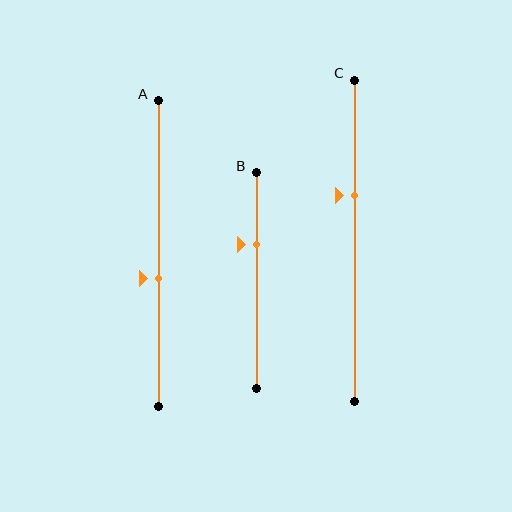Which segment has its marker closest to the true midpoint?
Segment A has its marker closest to the true midpoint.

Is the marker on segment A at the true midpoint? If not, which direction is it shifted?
No, the marker on segment A is shifted downward by about 8% of the segment length.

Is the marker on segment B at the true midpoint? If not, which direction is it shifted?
No, the marker on segment B is shifted upward by about 16% of the segment length.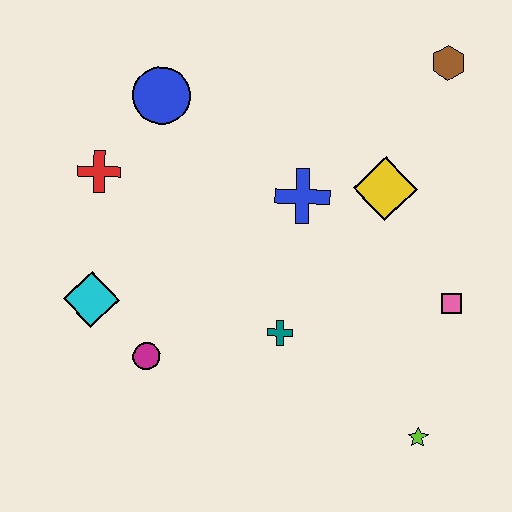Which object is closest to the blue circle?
The red cross is closest to the blue circle.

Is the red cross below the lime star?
No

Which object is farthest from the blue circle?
The lime star is farthest from the blue circle.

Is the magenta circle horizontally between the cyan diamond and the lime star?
Yes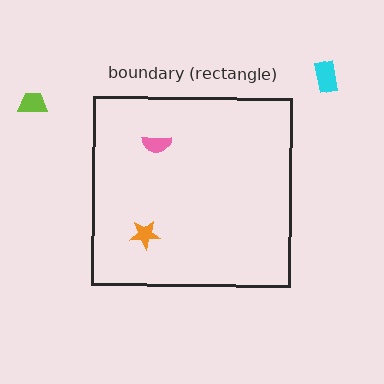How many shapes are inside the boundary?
2 inside, 2 outside.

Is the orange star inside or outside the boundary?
Inside.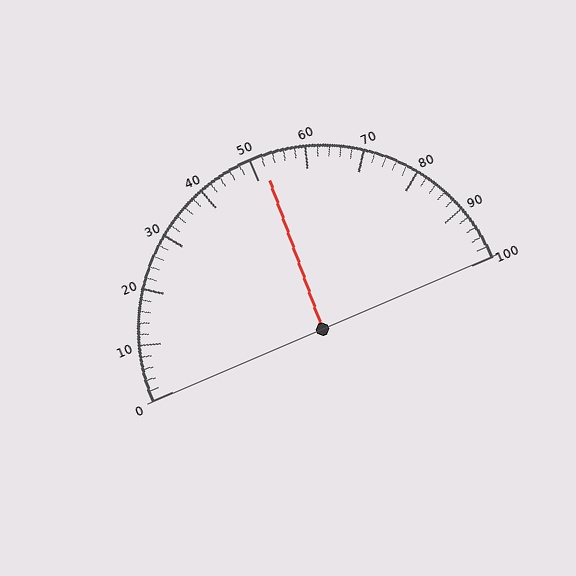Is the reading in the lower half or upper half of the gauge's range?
The reading is in the upper half of the range (0 to 100).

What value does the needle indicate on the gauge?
The needle indicates approximately 52.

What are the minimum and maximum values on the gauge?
The gauge ranges from 0 to 100.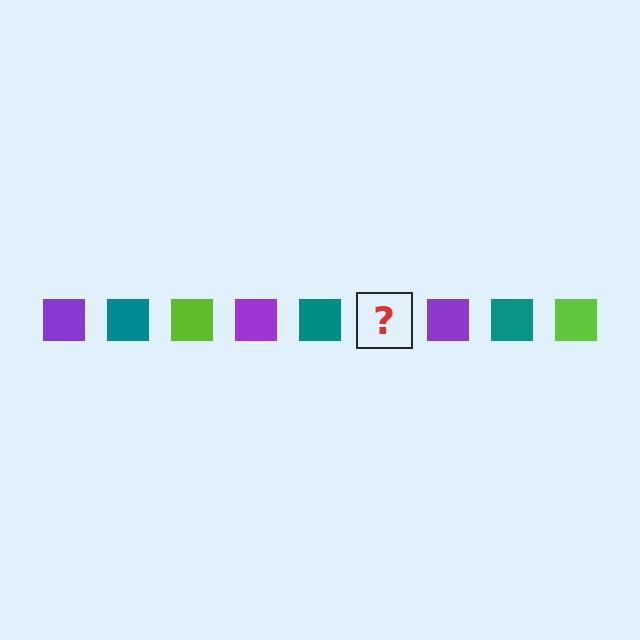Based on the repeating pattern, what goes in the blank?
The blank should be a lime square.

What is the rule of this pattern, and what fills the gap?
The rule is that the pattern cycles through purple, teal, lime squares. The gap should be filled with a lime square.